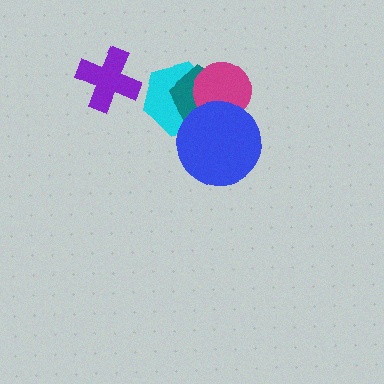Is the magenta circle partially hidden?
Yes, it is partially covered by another shape.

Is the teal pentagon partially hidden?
Yes, it is partially covered by another shape.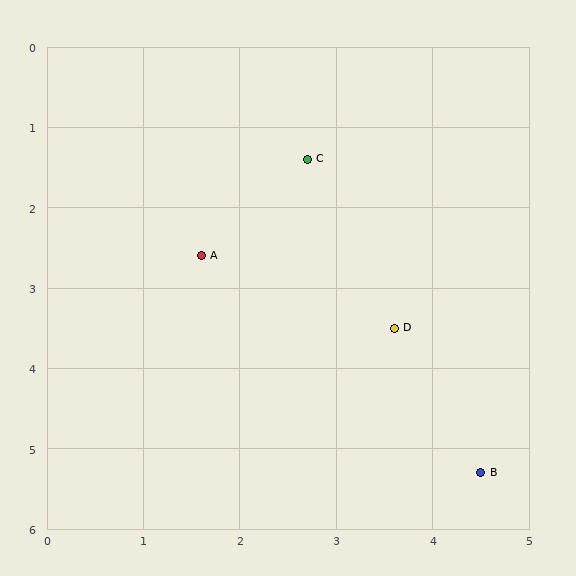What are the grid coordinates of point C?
Point C is at approximately (2.7, 1.4).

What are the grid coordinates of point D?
Point D is at approximately (3.6, 3.5).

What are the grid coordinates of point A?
Point A is at approximately (1.6, 2.6).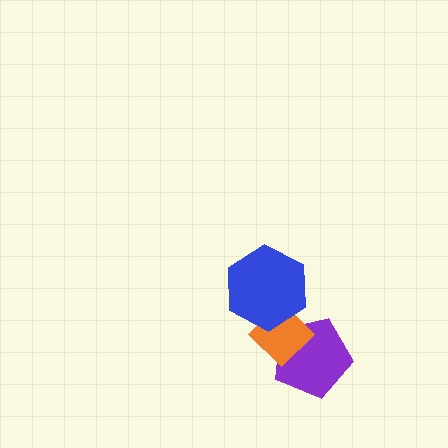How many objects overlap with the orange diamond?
2 objects overlap with the orange diamond.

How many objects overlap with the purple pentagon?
1 object overlaps with the purple pentagon.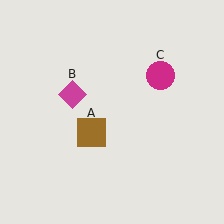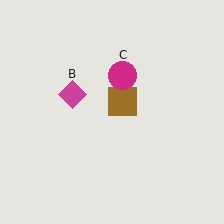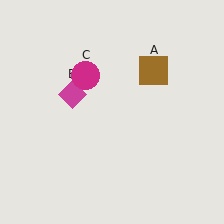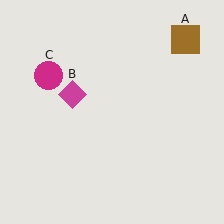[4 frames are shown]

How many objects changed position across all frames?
2 objects changed position: brown square (object A), magenta circle (object C).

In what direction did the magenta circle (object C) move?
The magenta circle (object C) moved left.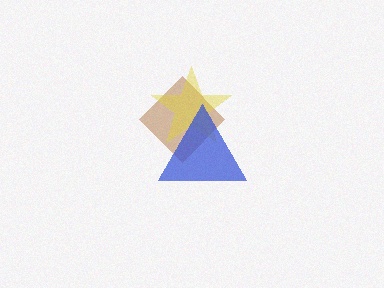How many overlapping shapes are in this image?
There are 3 overlapping shapes in the image.